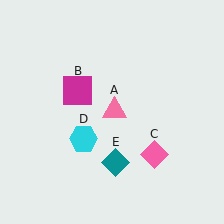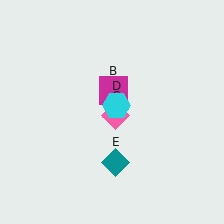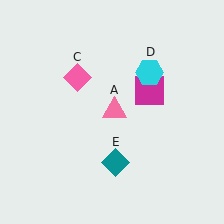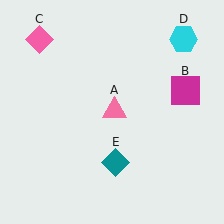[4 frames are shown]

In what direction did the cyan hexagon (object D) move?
The cyan hexagon (object D) moved up and to the right.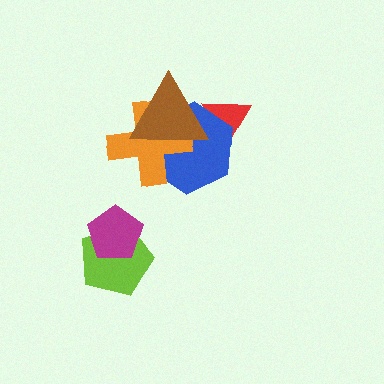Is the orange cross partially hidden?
Yes, it is partially covered by another shape.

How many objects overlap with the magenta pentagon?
1 object overlaps with the magenta pentagon.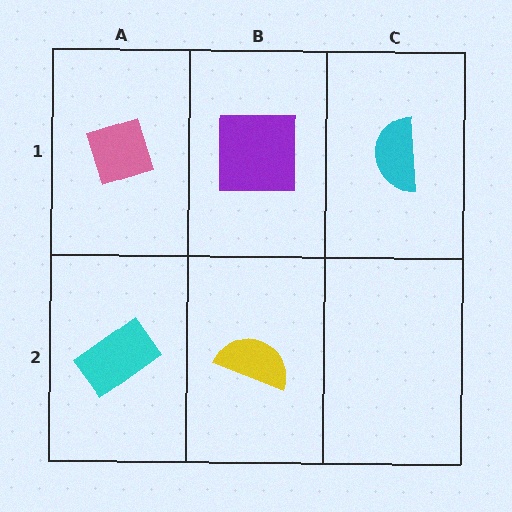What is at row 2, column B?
A yellow semicircle.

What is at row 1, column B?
A purple square.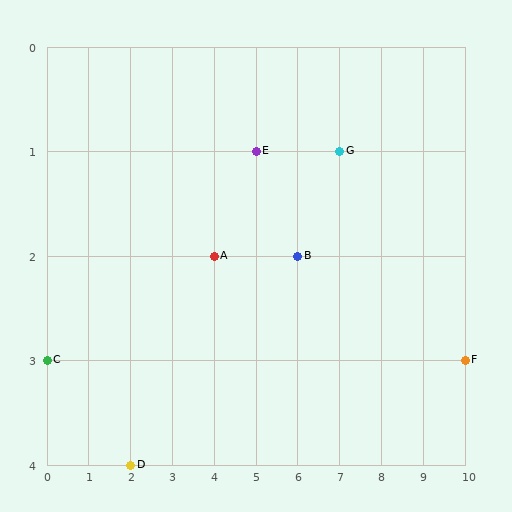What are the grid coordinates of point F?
Point F is at grid coordinates (10, 3).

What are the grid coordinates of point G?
Point G is at grid coordinates (7, 1).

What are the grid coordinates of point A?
Point A is at grid coordinates (4, 2).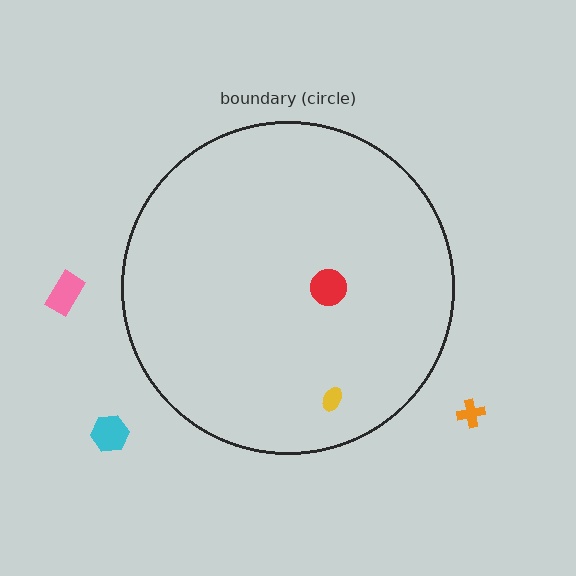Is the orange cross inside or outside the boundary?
Outside.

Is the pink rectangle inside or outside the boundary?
Outside.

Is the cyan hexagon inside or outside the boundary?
Outside.